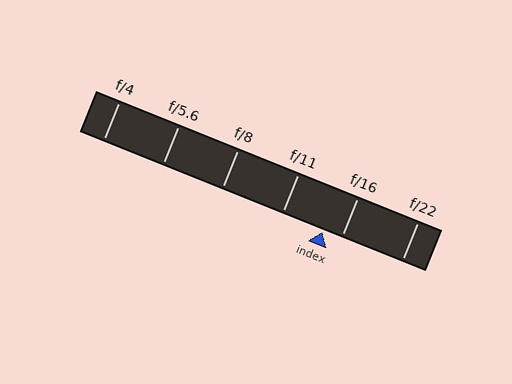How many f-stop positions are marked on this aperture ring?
There are 6 f-stop positions marked.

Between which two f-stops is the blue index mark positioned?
The index mark is between f/11 and f/16.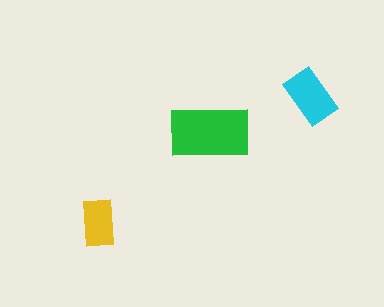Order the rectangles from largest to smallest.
the green one, the cyan one, the yellow one.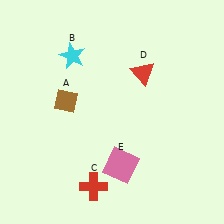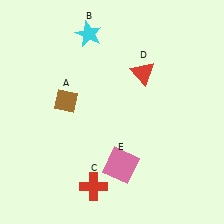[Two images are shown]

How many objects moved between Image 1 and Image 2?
1 object moved between the two images.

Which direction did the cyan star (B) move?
The cyan star (B) moved up.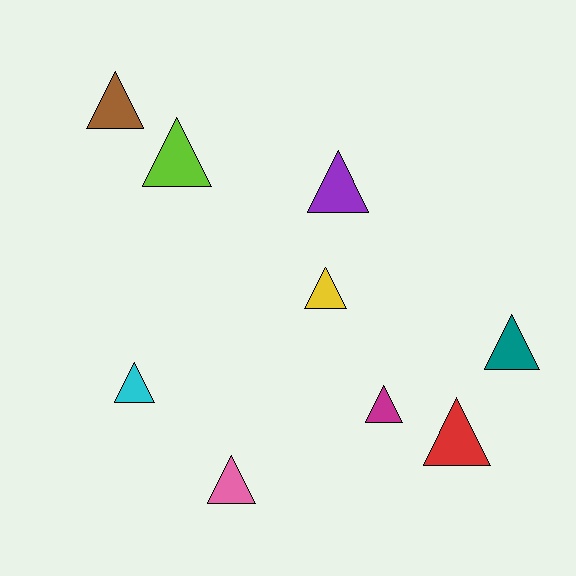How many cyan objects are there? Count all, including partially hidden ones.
There is 1 cyan object.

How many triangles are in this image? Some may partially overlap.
There are 9 triangles.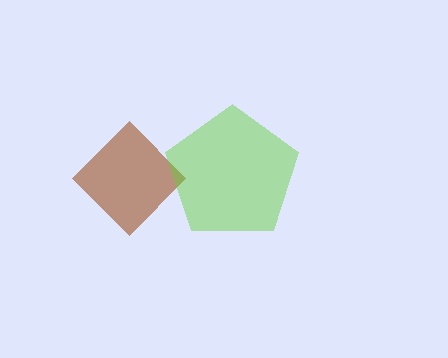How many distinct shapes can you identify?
There are 2 distinct shapes: a brown diamond, a lime pentagon.